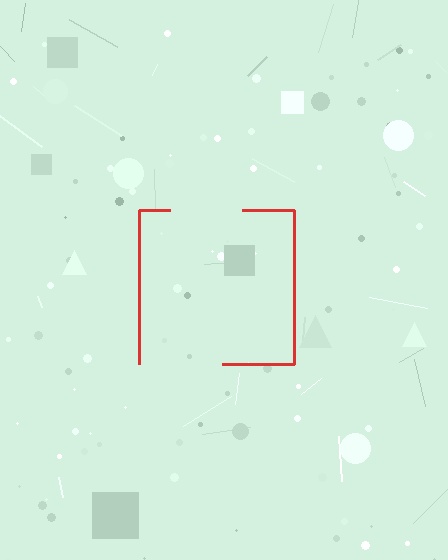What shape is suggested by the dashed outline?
The dashed outline suggests a square.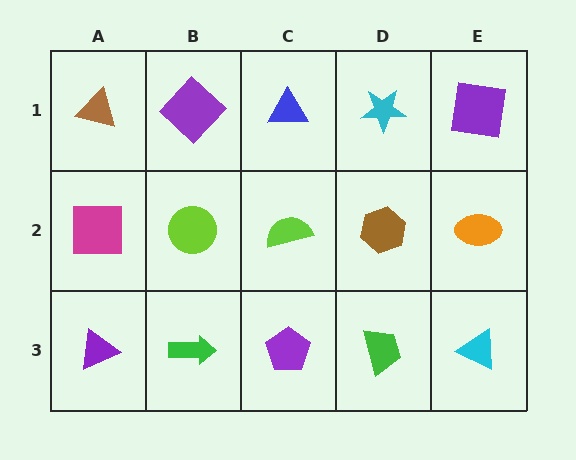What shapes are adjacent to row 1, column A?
A magenta square (row 2, column A), a purple diamond (row 1, column B).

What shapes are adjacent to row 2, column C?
A blue triangle (row 1, column C), a purple pentagon (row 3, column C), a lime circle (row 2, column B), a brown hexagon (row 2, column D).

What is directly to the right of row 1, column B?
A blue triangle.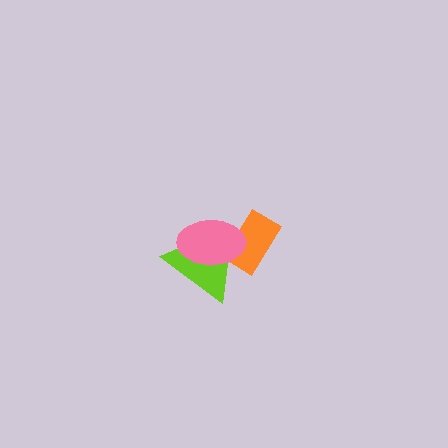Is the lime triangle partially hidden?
Yes, it is partially covered by another shape.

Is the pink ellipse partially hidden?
No, no other shape covers it.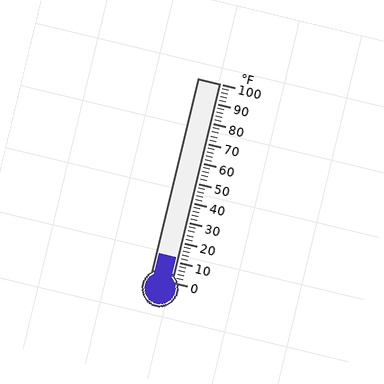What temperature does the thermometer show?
The thermometer shows approximately 12°F.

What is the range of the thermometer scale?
The thermometer scale ranges from 0°F to 100°F.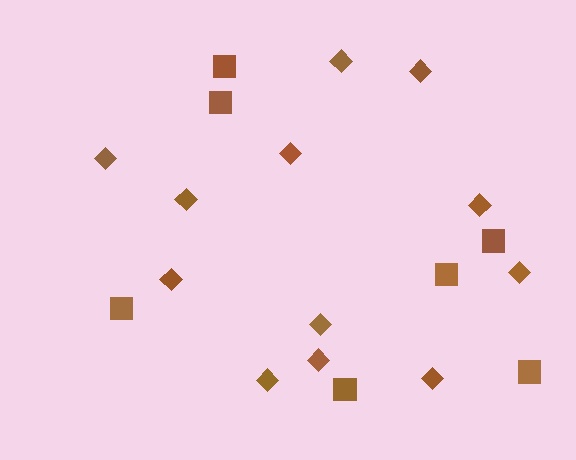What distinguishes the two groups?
There are 2 groups: one group of diamonds (12) and one group of squares (7).